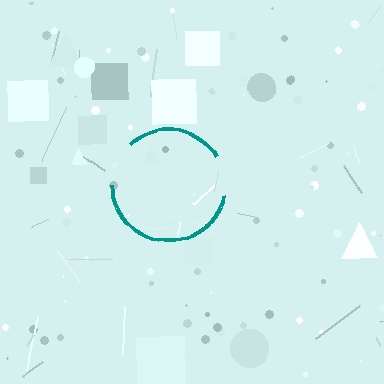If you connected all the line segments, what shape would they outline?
They would outline a circle.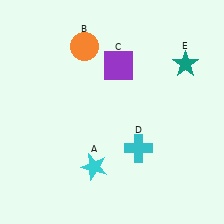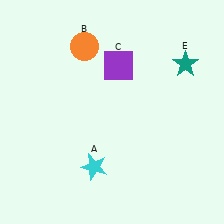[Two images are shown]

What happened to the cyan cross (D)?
The cyan cross (D) was removed in Image 2. It was in the bottom-right area of Image 1.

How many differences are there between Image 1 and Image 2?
There is 1 difference between the two images.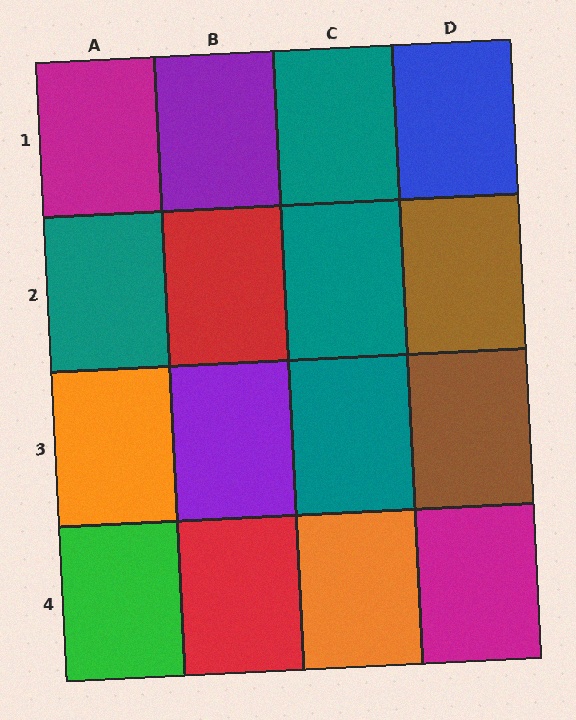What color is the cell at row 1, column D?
Blue.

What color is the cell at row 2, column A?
Teal.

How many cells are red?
2 cells are red.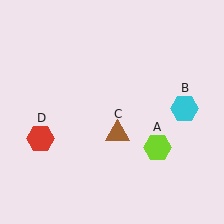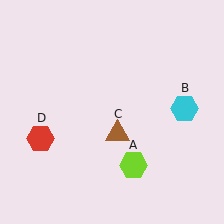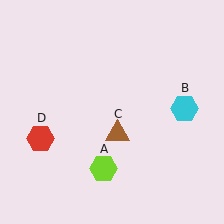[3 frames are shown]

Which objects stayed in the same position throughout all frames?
Cyan hexagon (object B) and brown triangle (object C) and red hexagon (object D) remained stationary.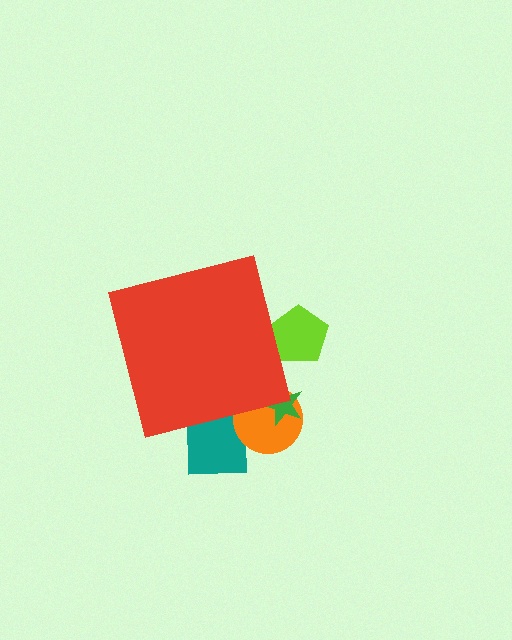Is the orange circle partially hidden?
Yes, the orange circle is partially hidden behind the red square.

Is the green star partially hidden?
Yes, the green star is partially hidden behind the red square.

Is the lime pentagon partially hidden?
Yes, the lime pentagon is partially hidden behind the red square.